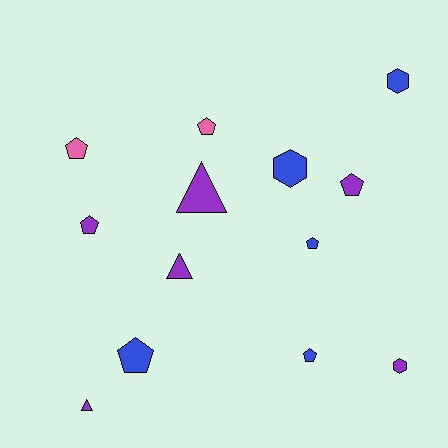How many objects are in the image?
There are 13 objects.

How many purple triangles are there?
There are 3 purple triangles.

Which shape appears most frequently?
Pentagon, with 7 objects.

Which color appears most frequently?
Purple, with 6 objects.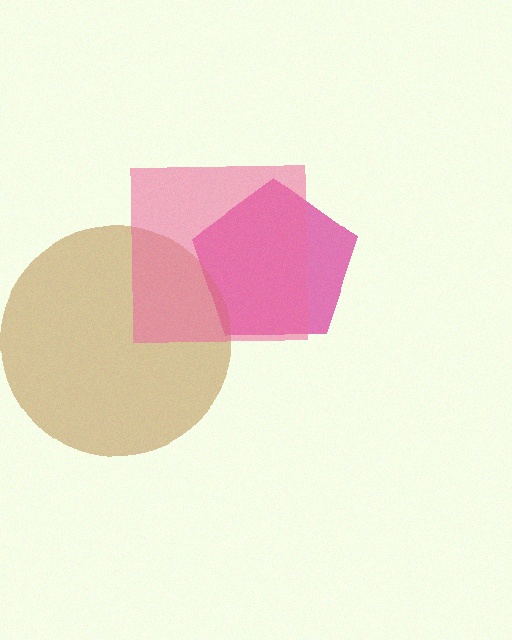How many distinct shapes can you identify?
There are 3 distinct shapes: a magenta pentagon, a brown circle, a pink square.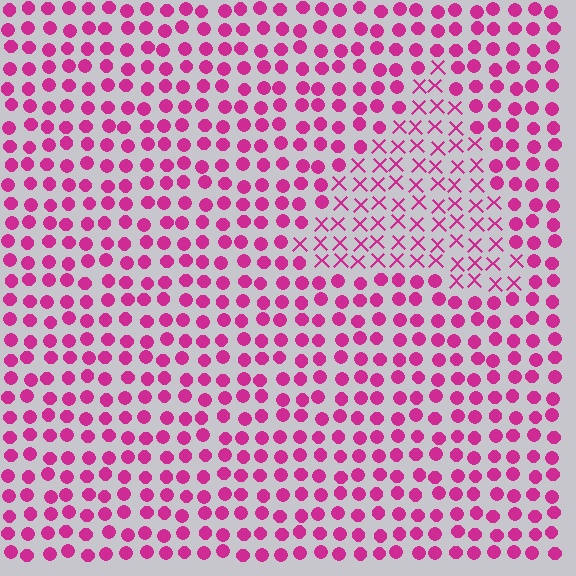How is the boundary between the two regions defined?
The boundary is defined by a change in element shape: X marks inside vs. circles outside. All elements share the same color and spacing.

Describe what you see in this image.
The image is filled with small magenta elements arranged in a uniform grid. A triangle-shaped region contains X marks, while the surrounding area contains circles. The boundary is defined purely by the change in element shape.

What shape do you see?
I see a triangle.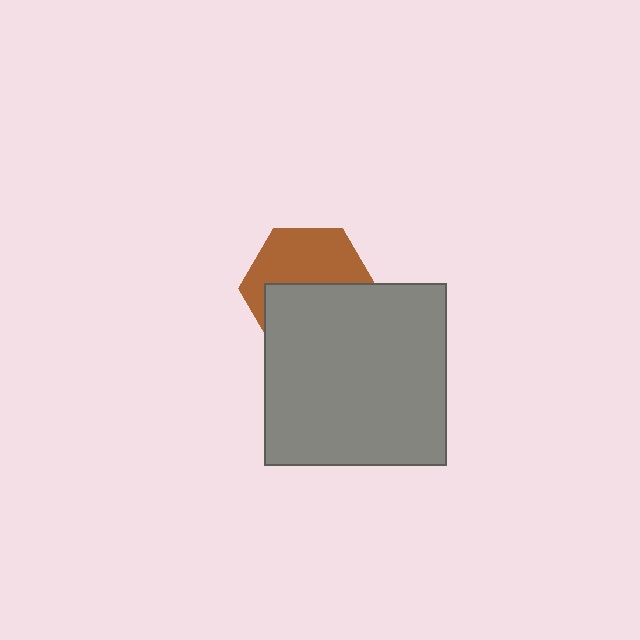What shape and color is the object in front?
The object in front is a gray square.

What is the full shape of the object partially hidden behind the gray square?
The partially hidden object is a brown hexagon.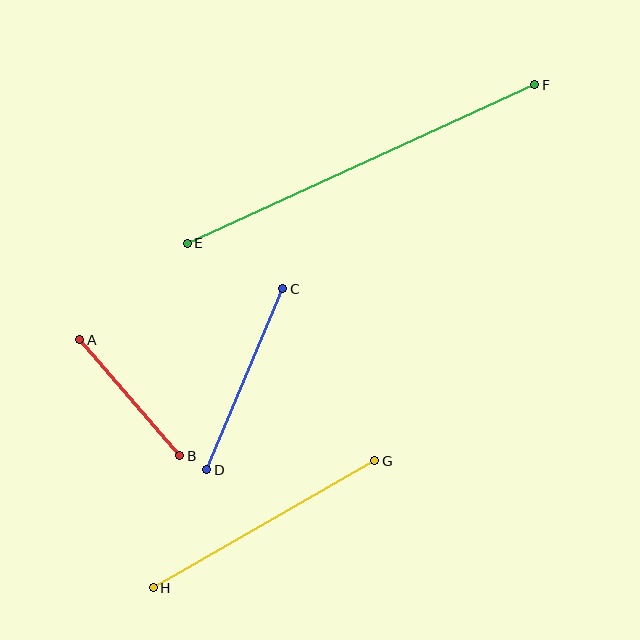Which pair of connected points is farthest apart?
Points E and F are farthest apart.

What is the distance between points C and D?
The distance is approximately 196 pixels.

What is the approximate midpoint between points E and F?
The midpoint is at approximately (361, 164) pixels.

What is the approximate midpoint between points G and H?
The midpoint is at approximately (264, 524) pixels.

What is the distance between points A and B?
The distance is approximately 153 pixels.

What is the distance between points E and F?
The distance is approximately 381 pixels.